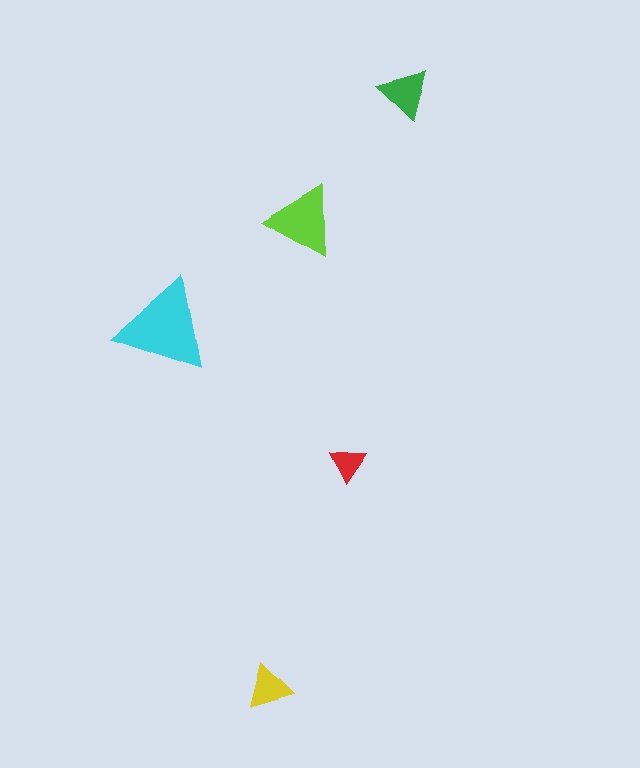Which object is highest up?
The green triangle is topmost.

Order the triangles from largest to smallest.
the cyan one, the lime one, the green one, the yellow one, the red one.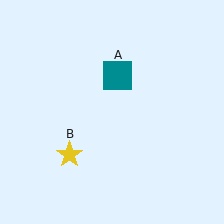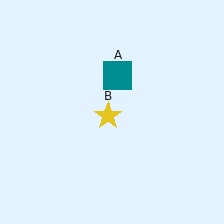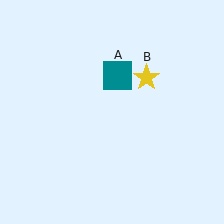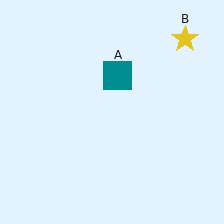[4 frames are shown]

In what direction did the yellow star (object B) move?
The yellow star (object B) moved up and to the right.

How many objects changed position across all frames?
1 object changed position: yellow star (object B).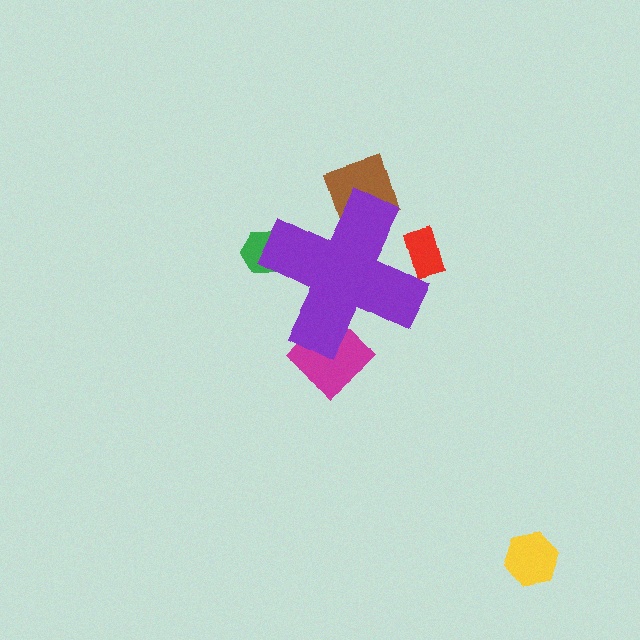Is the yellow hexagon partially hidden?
No, the yellow hexagon is fully visible.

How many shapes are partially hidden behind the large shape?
4 shapes are partially hidden.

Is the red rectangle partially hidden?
Yes, the red rectangle is partially hidden behind the purple cross.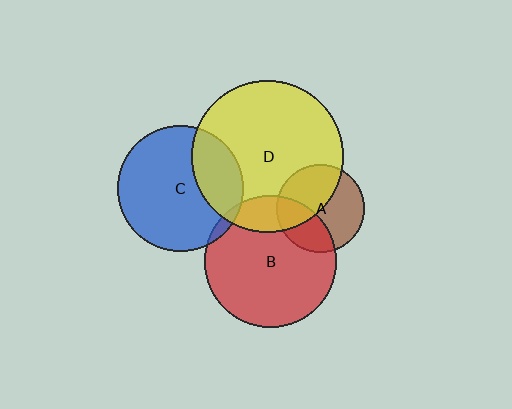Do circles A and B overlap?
Yes.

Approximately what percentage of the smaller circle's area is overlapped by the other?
Approximately 35%.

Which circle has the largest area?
Circle D (yellow).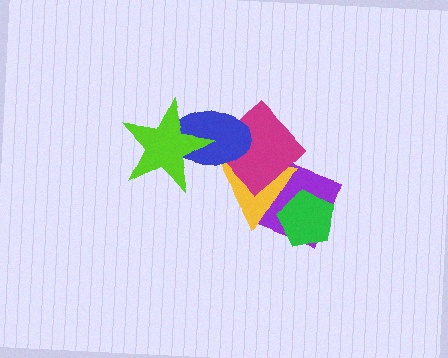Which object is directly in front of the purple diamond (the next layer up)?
The yellow triangle is directly in front of the purple diamond.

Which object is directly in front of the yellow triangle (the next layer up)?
The magenta diamond is directly in front of the yellow triangle.